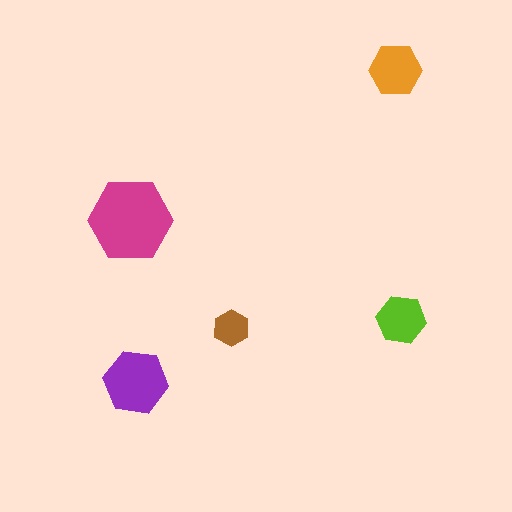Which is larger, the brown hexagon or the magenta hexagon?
The magenta one.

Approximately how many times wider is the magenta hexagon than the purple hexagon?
About 1.5 times wider.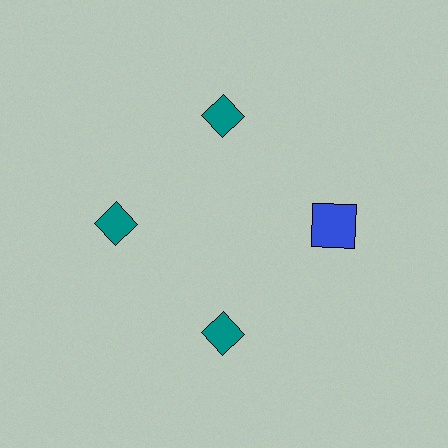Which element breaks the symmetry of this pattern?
The blue square at roughly the 3 o'clock position breaks the symmetry. All other shapes are teal diamonds.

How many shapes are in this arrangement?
There are 4 shapes arranged in a ring pattern.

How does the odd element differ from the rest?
It differs in both color (blue instead of teal) and shape (square instead of diamond).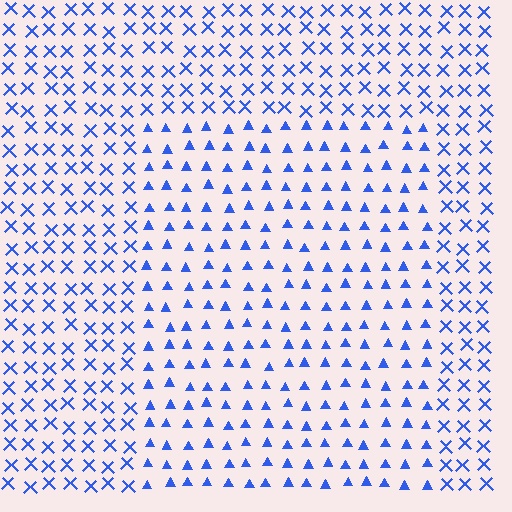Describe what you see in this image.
The image is filled with small blue elements arranged in a uniform grid. A rectangle-shaped region contains triangles, while the surrounding area contains X marks. The boundary is defined purely by the change in element shape.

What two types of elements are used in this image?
The image uses triangles inside the rectangle region and X marks outside it.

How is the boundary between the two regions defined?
The boundary is defined by a change in element shape: triangles inside vs. X marks outside. All elements share the same color and spacing.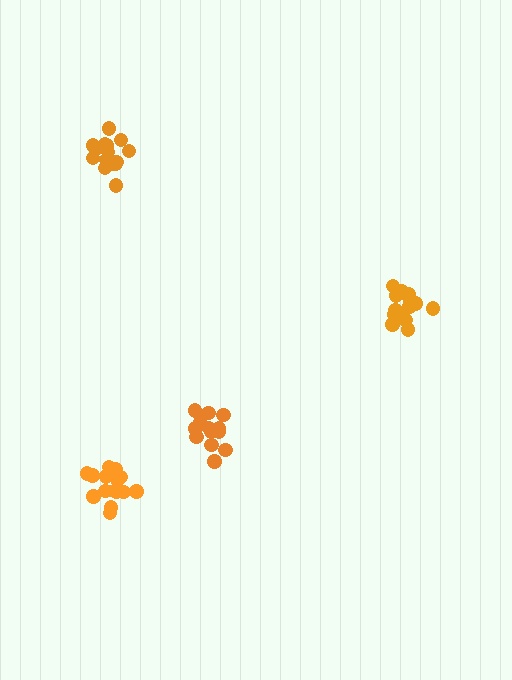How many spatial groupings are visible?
There are 4 spatial groupings.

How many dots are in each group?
Group 1: 13 dots, Group 2: 15 dots, Group 3: 16 dots, Group 4: 16 dots (60 total).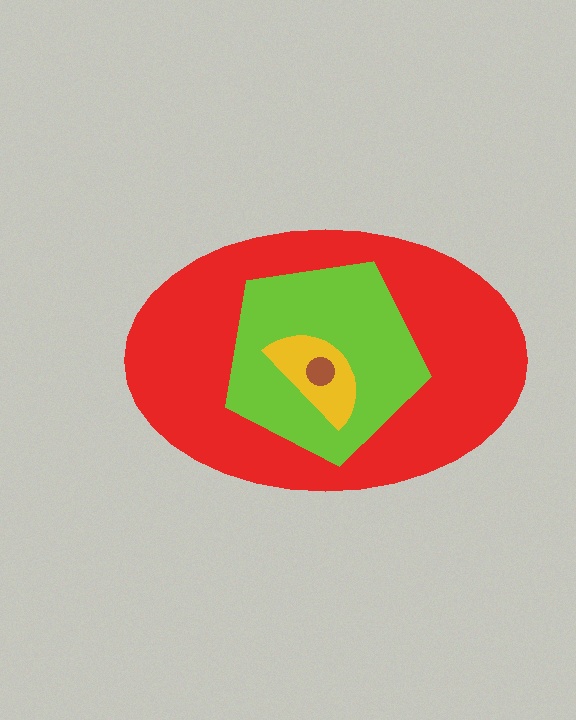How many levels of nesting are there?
4.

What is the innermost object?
The brown circle.